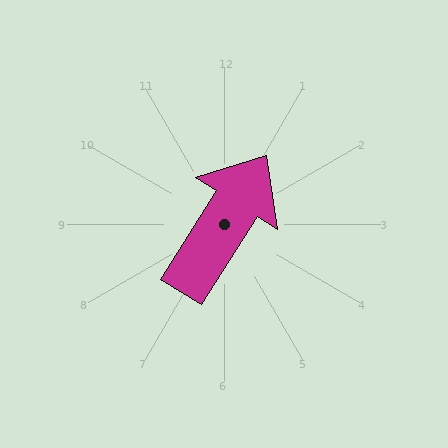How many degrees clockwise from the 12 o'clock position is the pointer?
Approximately 32 degrees.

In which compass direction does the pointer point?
Northeast.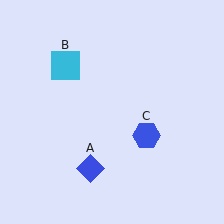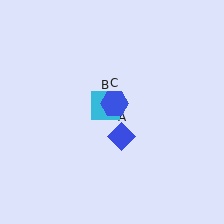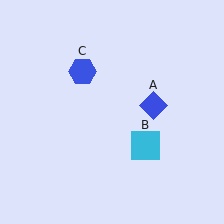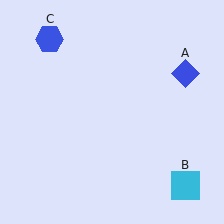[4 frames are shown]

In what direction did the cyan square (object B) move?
The cyan square (object B) moved down and to the right.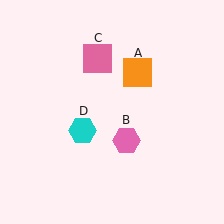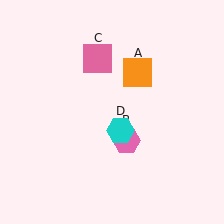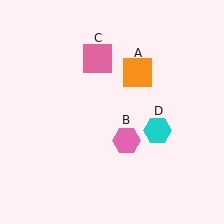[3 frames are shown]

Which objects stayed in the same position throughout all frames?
Orange square (object A) and pink hexagon (object B) and pink square (object C) remained stationary.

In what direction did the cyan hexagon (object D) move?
The cyan hexagon (object D) moved right.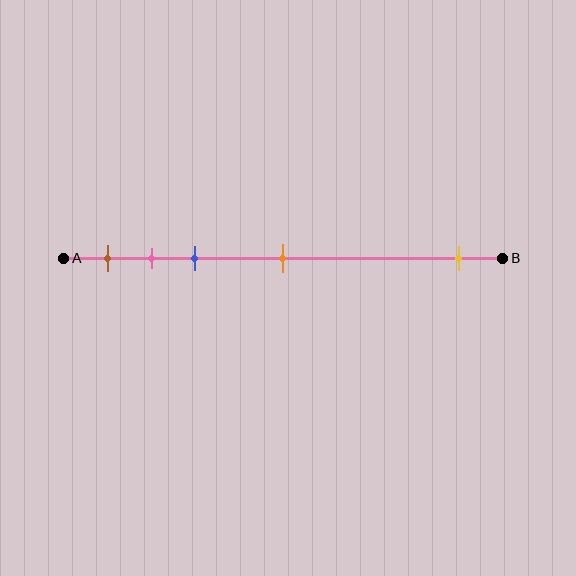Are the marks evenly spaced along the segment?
No, the marks are not evenly spaced.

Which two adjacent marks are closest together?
The pink and blue marks are the closest adjacent pair.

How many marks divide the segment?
There are 5 marks dividing the segment.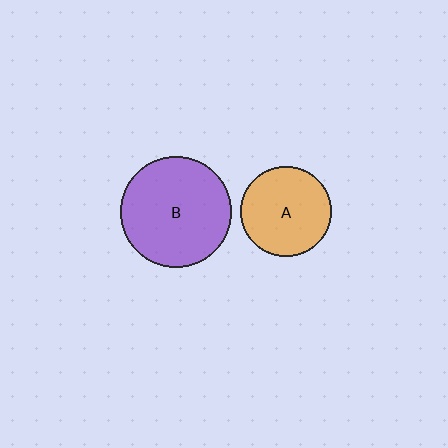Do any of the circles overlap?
No, none of the circles overlap.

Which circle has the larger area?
Circle B (purple).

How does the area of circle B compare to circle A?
Approximately 1.5 times.